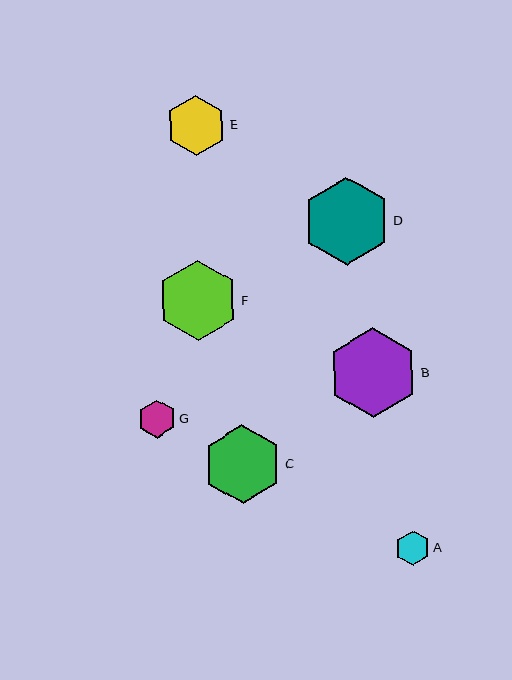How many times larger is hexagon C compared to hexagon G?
Hexagon C is approximately 2.1 times the size of hexagon G.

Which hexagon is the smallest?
Hexagon A is the smallest with a size of approximately 35 pixels.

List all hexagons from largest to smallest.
From largest to smallest: B, D, F, C, E, G, A.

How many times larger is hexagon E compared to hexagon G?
Hexagon E is approximately 1.6 times the size of hexagon G.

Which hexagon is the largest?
Hexagon B is the largest with a size of approximately 89 pixels.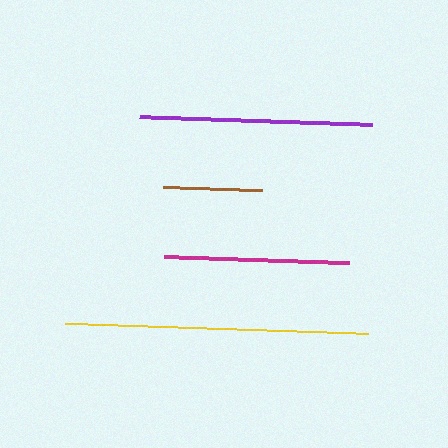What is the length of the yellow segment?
The yellow segment is approximately 304 pixels long.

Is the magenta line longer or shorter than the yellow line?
The yellow line is longer than the magenta line.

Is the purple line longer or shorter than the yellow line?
The yellow line is longer than the purple line.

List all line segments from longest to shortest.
From longest to shortest: yellow, purple, magenta, brown.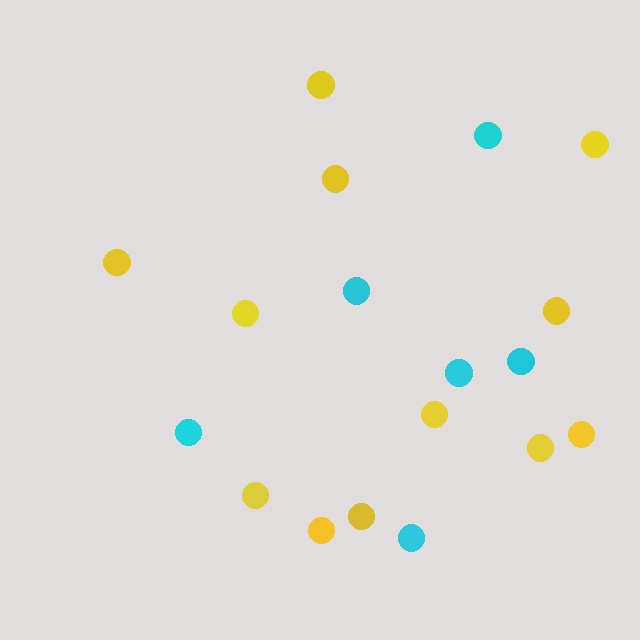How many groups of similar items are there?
There are 2 groups: one group of yellow circles (12) and one group of cyan circles (6).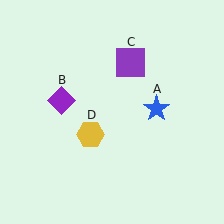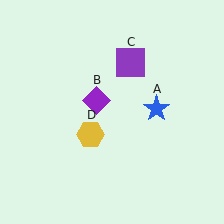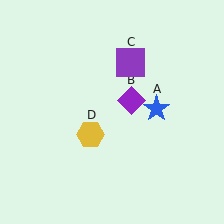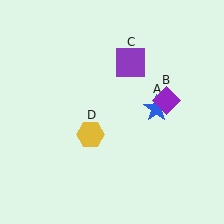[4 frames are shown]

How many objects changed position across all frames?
1 object changed position: purple diamond (object B).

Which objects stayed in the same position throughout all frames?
Blue star (object A) and purple square (object C) and yellow hexagon (object D) remained stationary.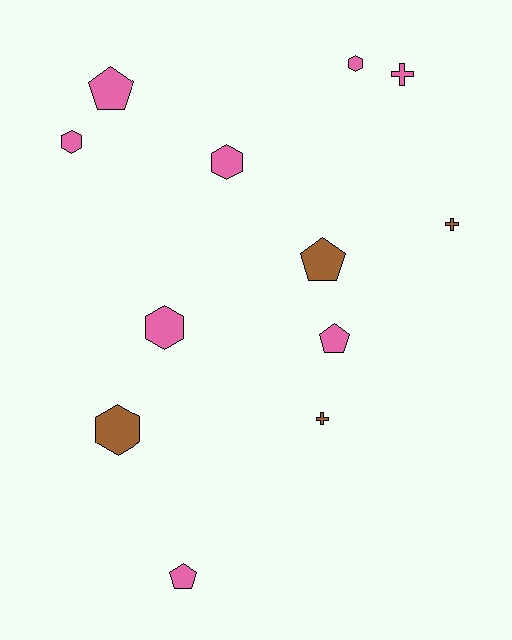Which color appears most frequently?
Pink, with 8 objects.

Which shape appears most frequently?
Hexagon, with 5 objects.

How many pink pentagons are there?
There are 3 pink pentagons.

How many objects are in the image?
There are 12 objects.